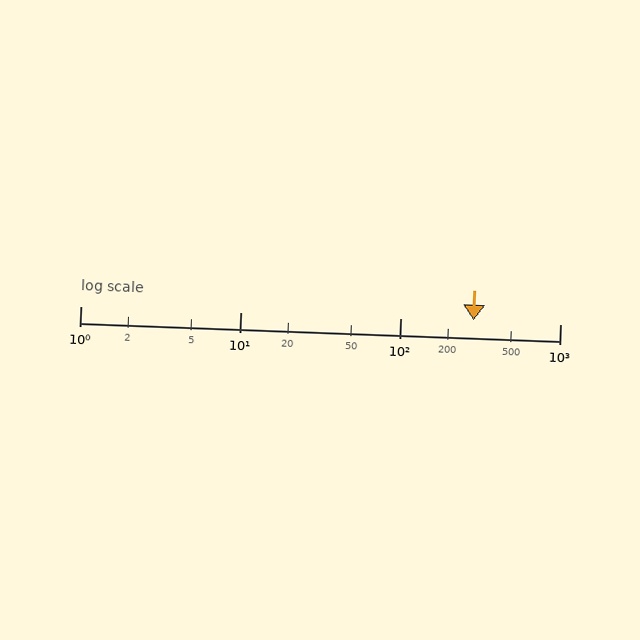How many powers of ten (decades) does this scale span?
The scale spans 3 decades, from 1 to 1000.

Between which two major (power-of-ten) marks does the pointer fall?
The pointer is between 100 and 1000.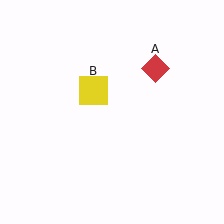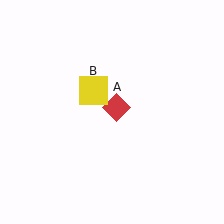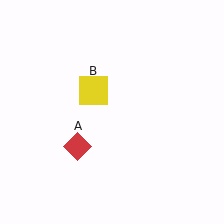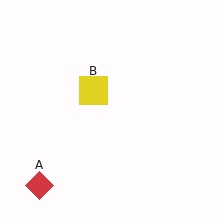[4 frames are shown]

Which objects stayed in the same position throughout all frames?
Yellow square (object B) remained stationary.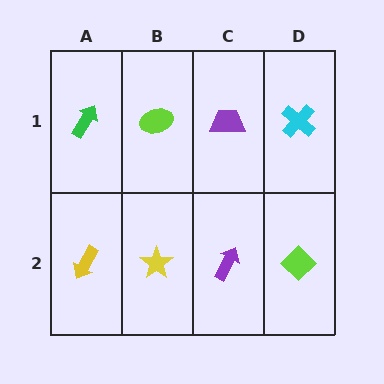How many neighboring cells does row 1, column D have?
2.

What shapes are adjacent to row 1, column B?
A yellow star (row 2, column B), a green arrow (row 1, column A), a purple trapezoid (row 1, column C).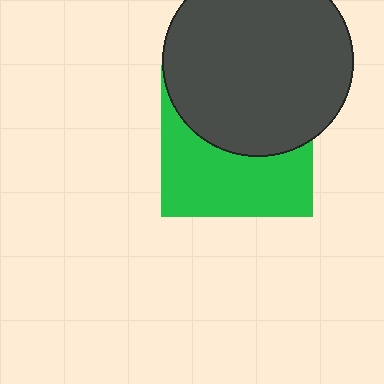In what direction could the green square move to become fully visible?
The green square could move down. That would shift it out from behind the dark gray circle entirely.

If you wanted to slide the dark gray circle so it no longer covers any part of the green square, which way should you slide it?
Slide it up — that is the most direct way to separate the two shapes.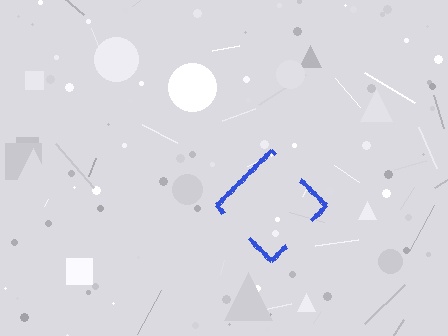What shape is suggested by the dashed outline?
The dashed outline suggests a diamond.